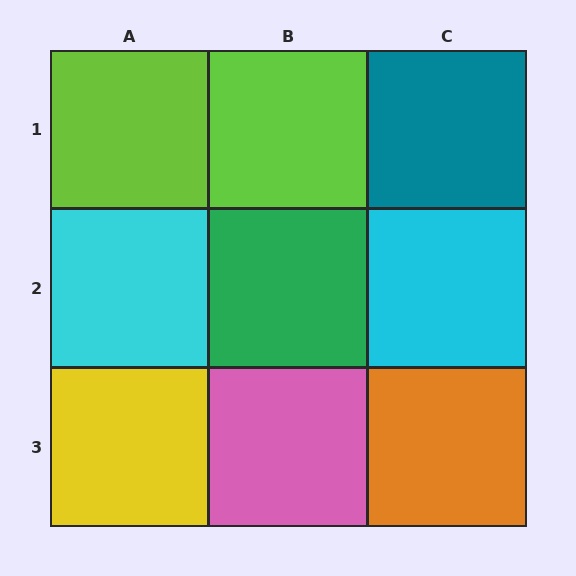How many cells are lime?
2 cells are lime.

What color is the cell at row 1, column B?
Lime.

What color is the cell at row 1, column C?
Teal.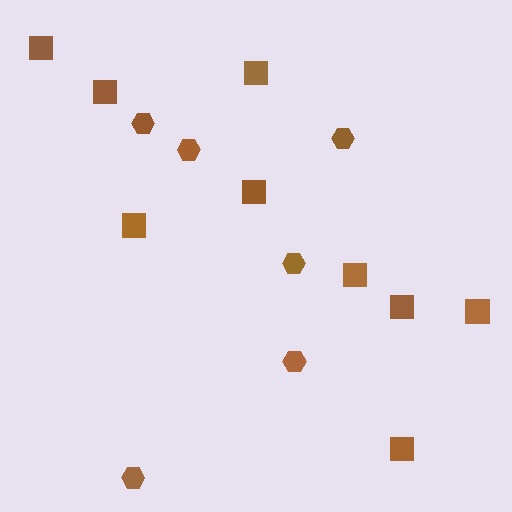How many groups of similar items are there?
There are 2 groups: one group of squares (9) and one group of hexagons (6).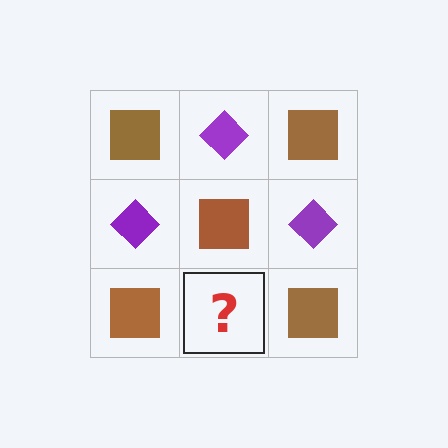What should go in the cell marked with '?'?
The missing cell should contain a purple diamond.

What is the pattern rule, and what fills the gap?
The rule is that it alternates brown square and purple diamond in a checkerboard pattern. The gap should be filled with a purple diamond.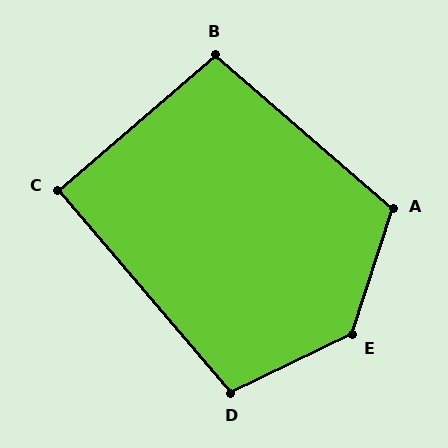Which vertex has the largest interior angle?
E, at approximately 133 degrees.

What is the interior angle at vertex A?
Approximately 113 degrees (obtuse).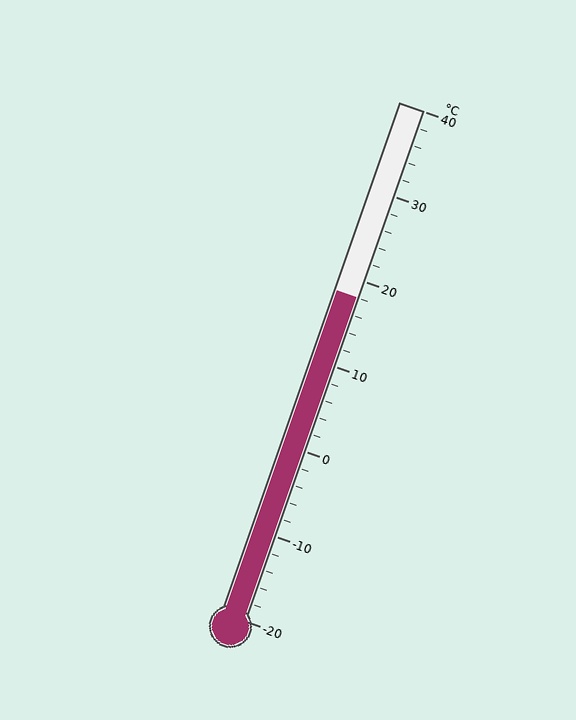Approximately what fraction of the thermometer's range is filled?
The thermometer is filled to approximately 65% of its range.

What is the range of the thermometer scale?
The thermometer scale ranges from -20°C to 40°C.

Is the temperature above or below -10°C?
The temperature is above -10°C.